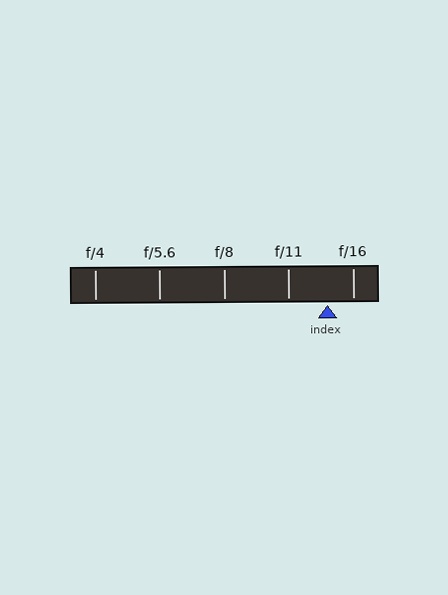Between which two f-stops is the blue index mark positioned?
The index mark is between f/11 and f/16.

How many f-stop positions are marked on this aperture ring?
There are 5 f-stop positions marked.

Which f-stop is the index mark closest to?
The index mark is closest to f/16.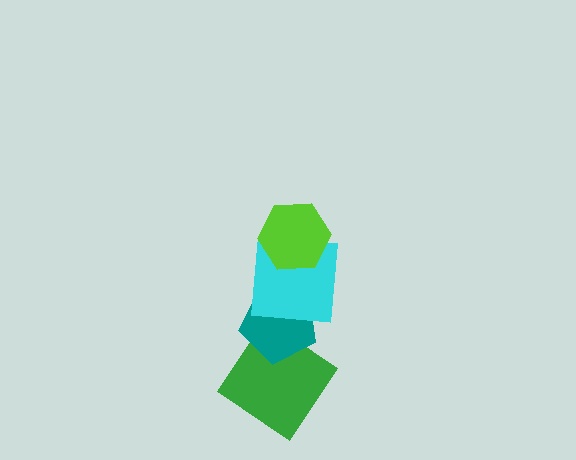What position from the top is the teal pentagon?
The teal pentagon is 3rd from the top.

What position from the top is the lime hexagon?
The lime hexagon is 1st from the top.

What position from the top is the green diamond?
The green diamond is 4th from the top.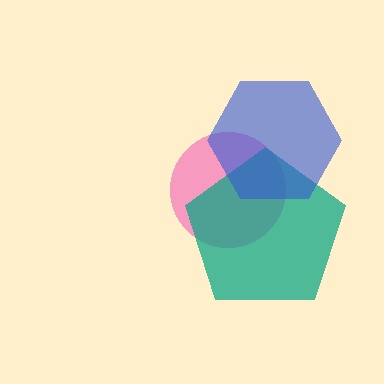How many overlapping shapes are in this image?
There are 3 overlapping shapes in the image.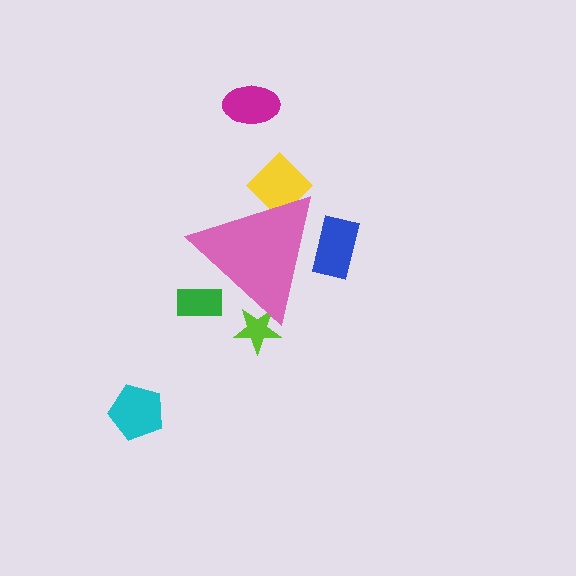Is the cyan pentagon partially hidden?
No, the cyan pentagon is fully visible.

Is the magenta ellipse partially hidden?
No, the magenta ellipse is fully visible.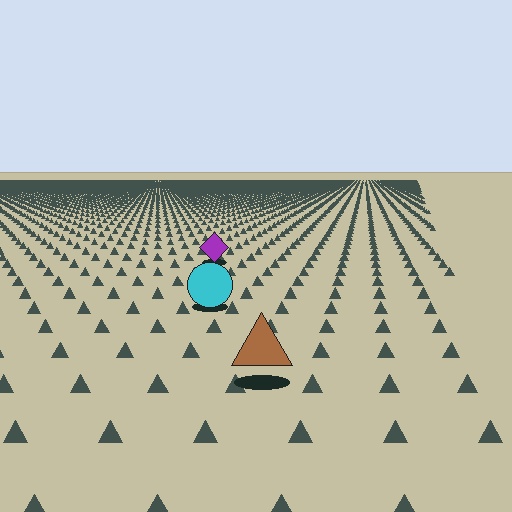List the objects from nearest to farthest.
From nearest to farthest: the brown triangle, the cyan circle, the purple diamond.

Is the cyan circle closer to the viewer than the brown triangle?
No. The brown triangle is closer — you can tell from the texture gradient: the ground texture is coarser near it.